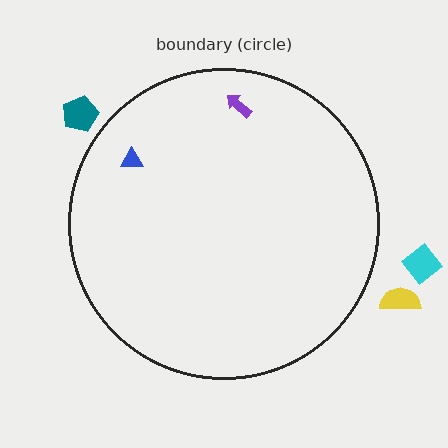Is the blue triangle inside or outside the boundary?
Inside.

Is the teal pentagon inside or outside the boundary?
Outside.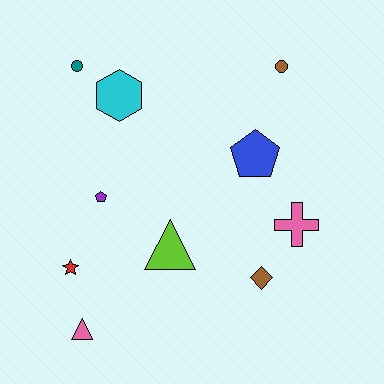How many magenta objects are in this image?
There are no magenta objects.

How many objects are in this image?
There are 10 objects.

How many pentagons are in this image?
There are 2 pentagons.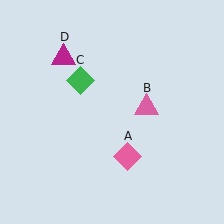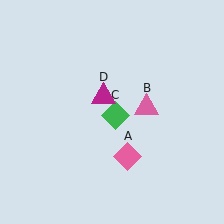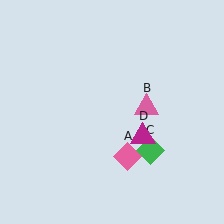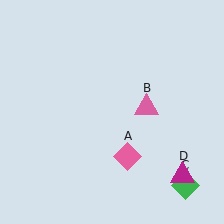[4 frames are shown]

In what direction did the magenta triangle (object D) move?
The magenta triangle (object D) moved down and to the right.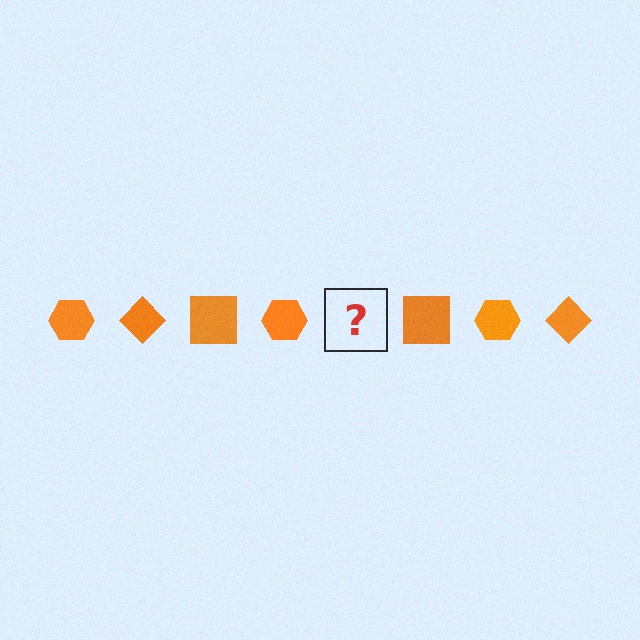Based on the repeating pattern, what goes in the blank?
The blank should be an orange diamond.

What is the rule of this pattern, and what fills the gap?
The rule is that the pattern cycles through hexagon, diamond, square shapes in orange. The gap should be filled with an orange diamond.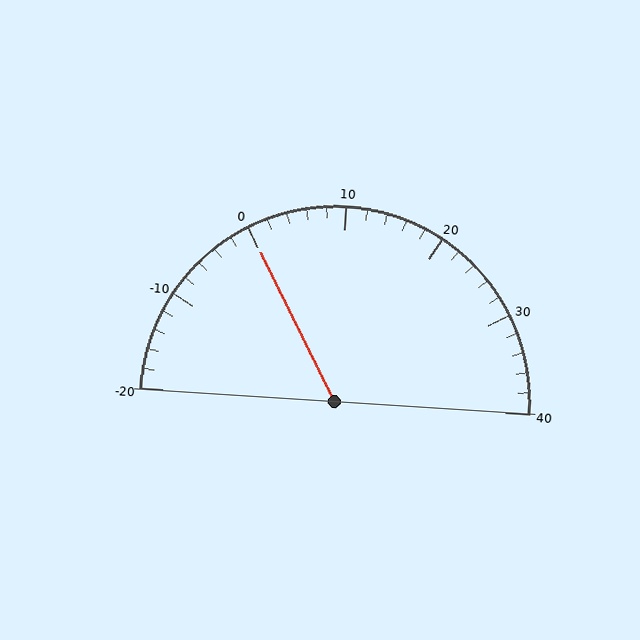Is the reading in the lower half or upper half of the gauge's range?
The reading is in the lower half of the range (-20 to 40).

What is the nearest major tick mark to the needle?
The nearest major tick mark is 0.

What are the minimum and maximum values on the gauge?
The gauge ranges from -20 to 40.